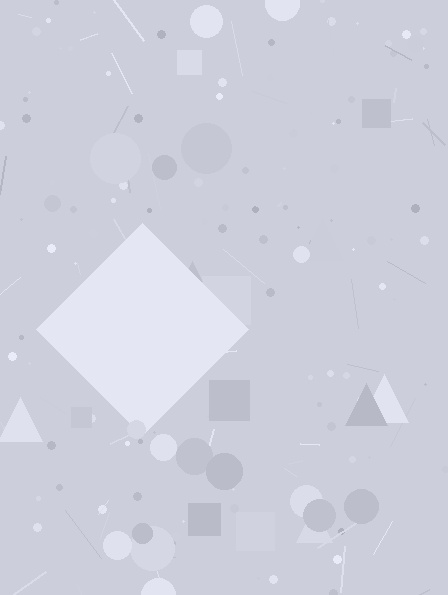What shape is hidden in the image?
A diamond is hidden in the image.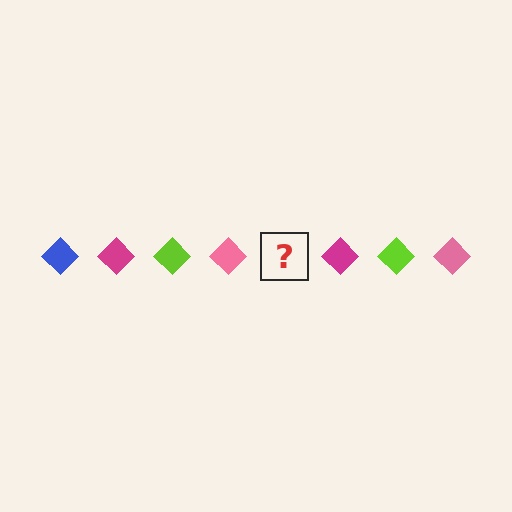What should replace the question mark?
The question mark should be replaced with a blue diamond.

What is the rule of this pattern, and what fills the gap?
The rule is that the pattern cycles through blue, magenta, lime, pink diamonds. The gap should be filled with a blue diamond.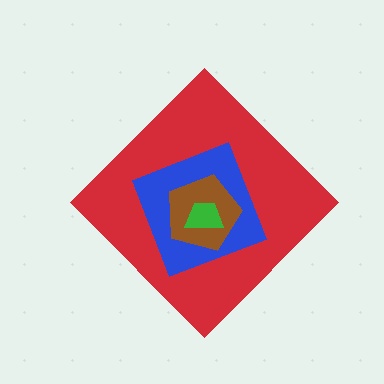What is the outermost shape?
The red diamond.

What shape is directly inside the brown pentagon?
The green trapezoid.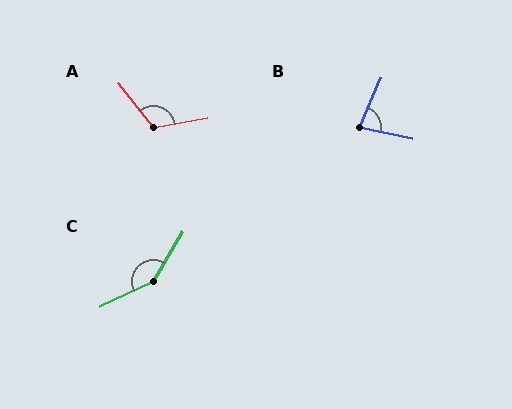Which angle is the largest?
C, at approximately 145 degrees.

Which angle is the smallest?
B, at approximately 79 degrees.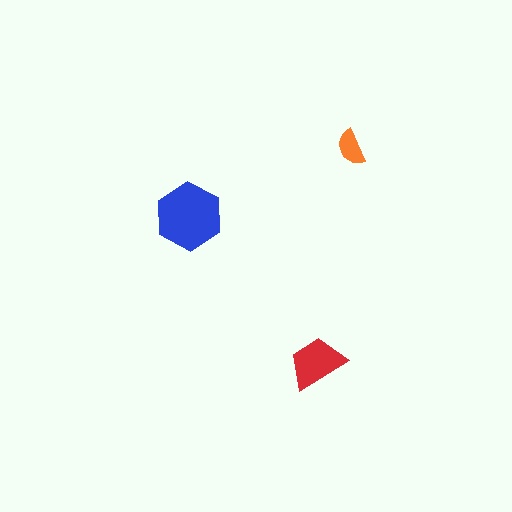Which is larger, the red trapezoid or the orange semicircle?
The red trapezoid.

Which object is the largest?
The blue hexagon.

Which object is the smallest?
The orange semicircle.